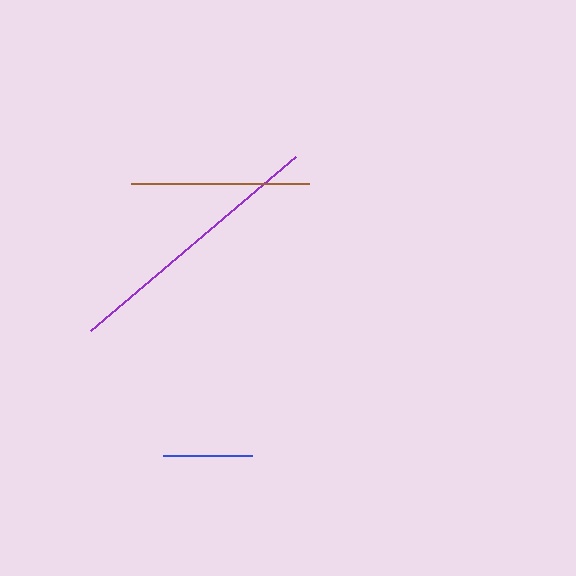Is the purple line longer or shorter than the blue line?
The purple line is longer than the blue line.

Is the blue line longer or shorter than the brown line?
The brown line is longer than the blue line.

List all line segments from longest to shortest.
From longest to shortest: purple, brown, blue.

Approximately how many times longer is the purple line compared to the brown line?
The purple line is approximately 1.5 times the length of the brown line.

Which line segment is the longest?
The purple line is the longest at approximately 269 pixels.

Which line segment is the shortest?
The blue line is the shortest at approximately 88 pixels.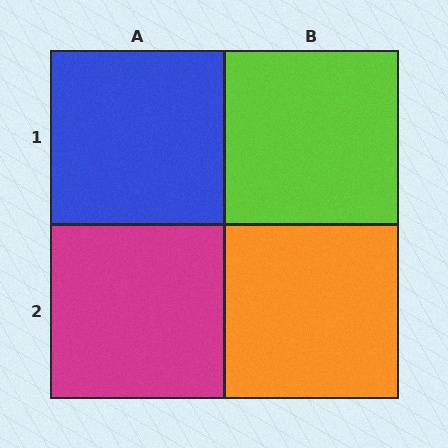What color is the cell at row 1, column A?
Blue.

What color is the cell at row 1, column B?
Lime.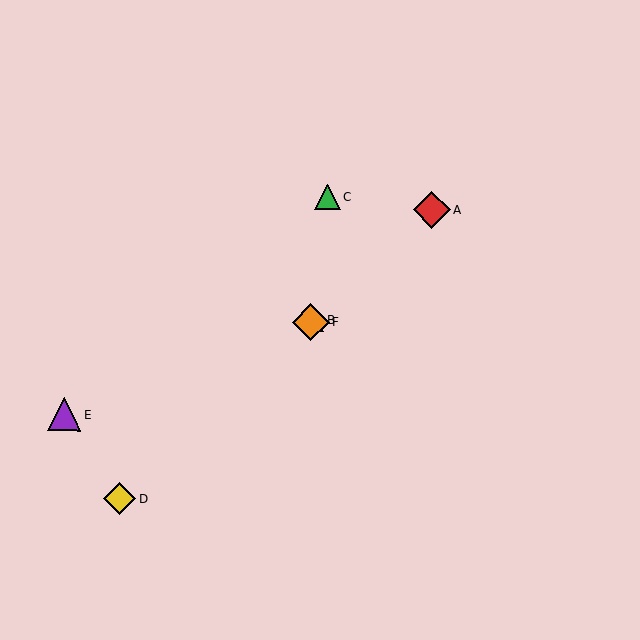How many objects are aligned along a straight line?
4 objects (A, B, D, F) are aligned along a straight line.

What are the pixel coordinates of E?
Object E is at (64, 414).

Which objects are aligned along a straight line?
Objects A, B, D, F are aligned along a straight line.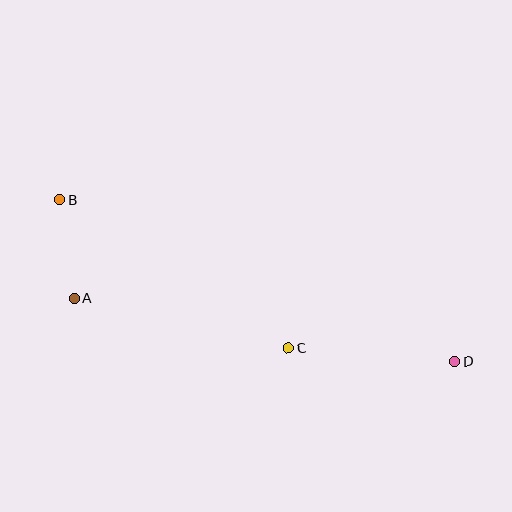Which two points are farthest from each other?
Points B and D are farthest from each other.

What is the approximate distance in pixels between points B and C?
The distance between B and C is approximately 273 pixels.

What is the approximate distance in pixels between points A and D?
The distance between A and D is approximately 385 pixels.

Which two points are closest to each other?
Points A and B are closest to each other.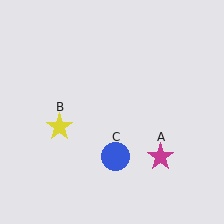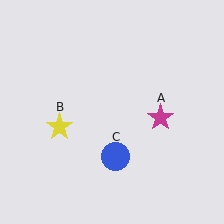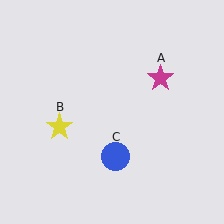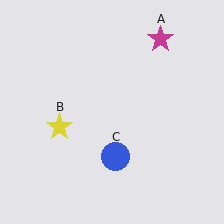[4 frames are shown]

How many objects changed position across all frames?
1 object changed position: magenta star (object A).